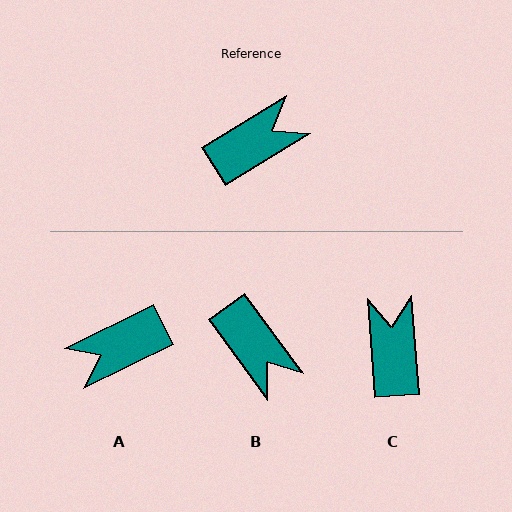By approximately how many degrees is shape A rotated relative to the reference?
Approximately 175 degrees counter-clockwise.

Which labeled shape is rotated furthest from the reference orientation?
A, about 175 degrees away.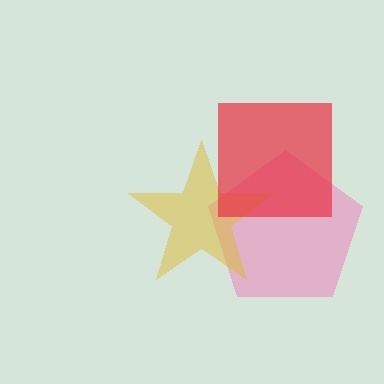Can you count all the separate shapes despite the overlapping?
Yes, there are 3 separate shapes.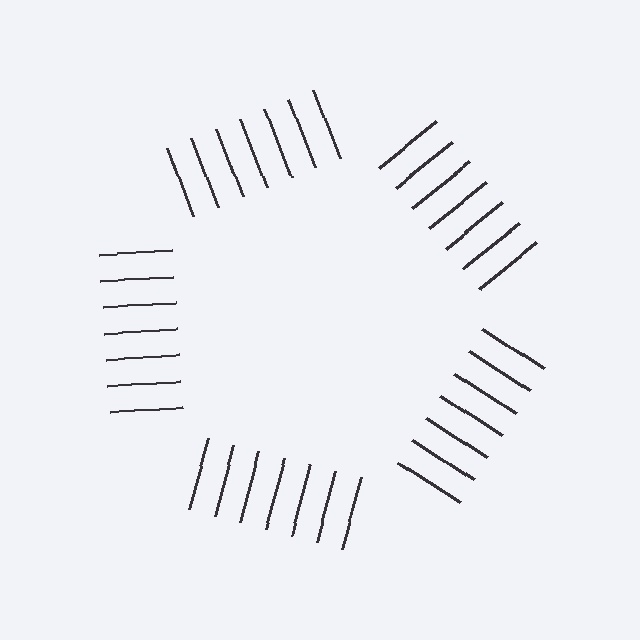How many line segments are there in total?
35 — 7 along each of the 5 edges.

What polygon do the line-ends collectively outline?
An illusory pentagon — the line segments terminate on its edges but no continuous stroke is drawn.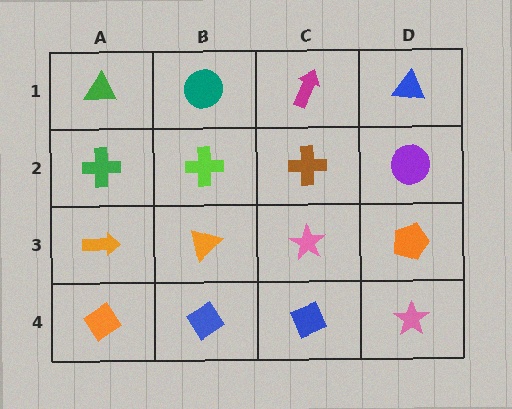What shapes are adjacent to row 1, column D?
A purple circle (row 2, column D), a magenta arrow (row 1, column C).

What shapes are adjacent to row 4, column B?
An orange triangle (row 3, column B), an orange diamond (row 4, column A), a blue diamond (row 4, column C).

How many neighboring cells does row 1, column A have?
2.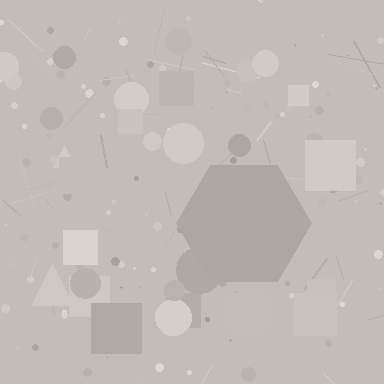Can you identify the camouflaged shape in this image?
The camouflaged shape is a hexagon.